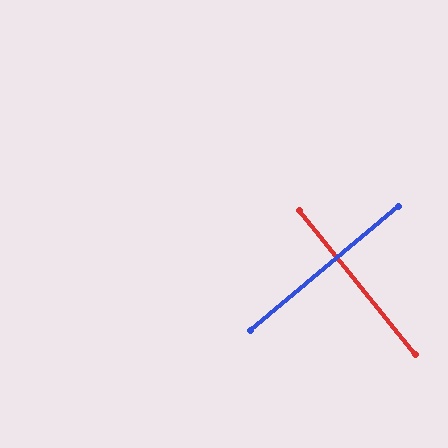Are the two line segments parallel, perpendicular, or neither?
Perpendicular — they meet at approximately 89°.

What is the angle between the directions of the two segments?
Approximately 89 degrees.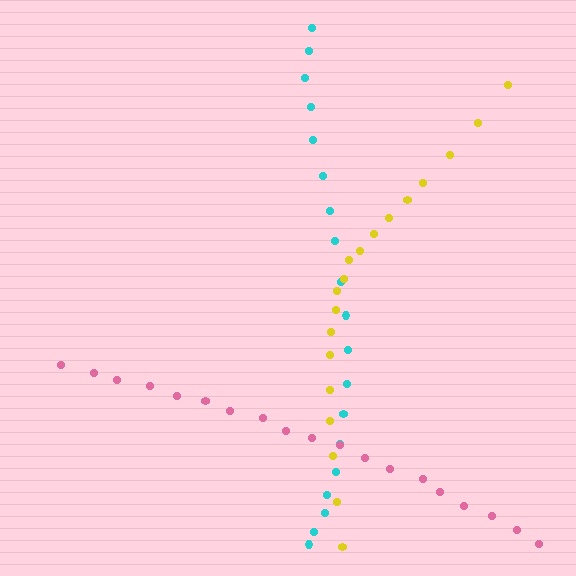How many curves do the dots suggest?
There are 3 distinct paths.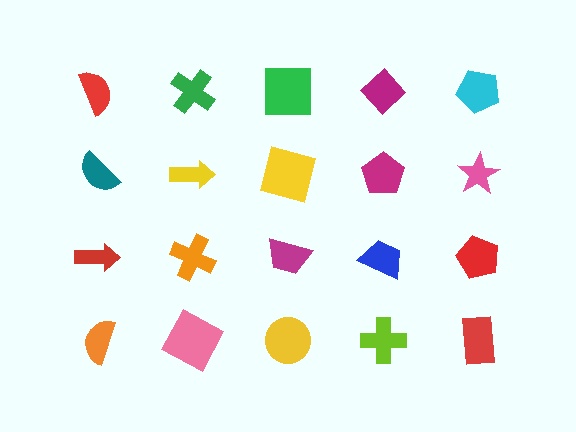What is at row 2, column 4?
A magenta pentagon.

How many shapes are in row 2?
5 shapes.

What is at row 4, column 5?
A red rectangle.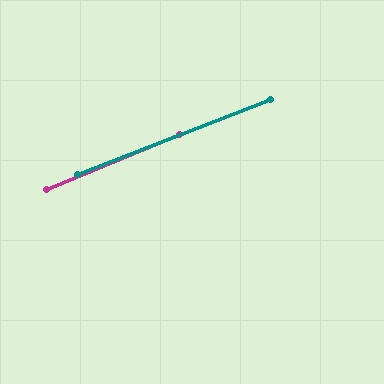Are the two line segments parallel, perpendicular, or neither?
Parallel — their directions differ by only 1.0°.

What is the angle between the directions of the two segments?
Approximately 1 degree.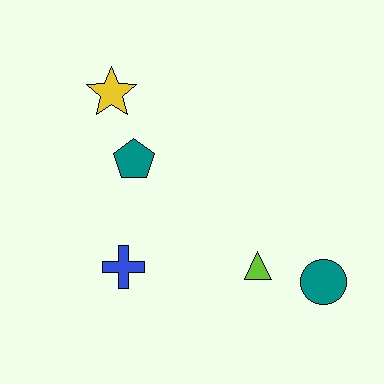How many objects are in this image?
There are 5 objects.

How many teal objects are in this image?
There are 2 teal objects.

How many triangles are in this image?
There is 1 triangle.